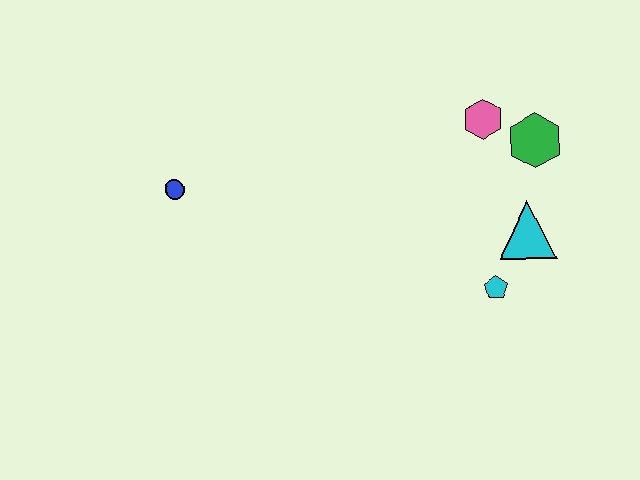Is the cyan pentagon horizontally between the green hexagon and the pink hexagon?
Yes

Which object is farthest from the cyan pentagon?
The blue circle is farthest from the cyan pentagon.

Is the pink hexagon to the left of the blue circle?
No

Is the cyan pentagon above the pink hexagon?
No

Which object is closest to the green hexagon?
The pink hexagon is closest to the green hexagon.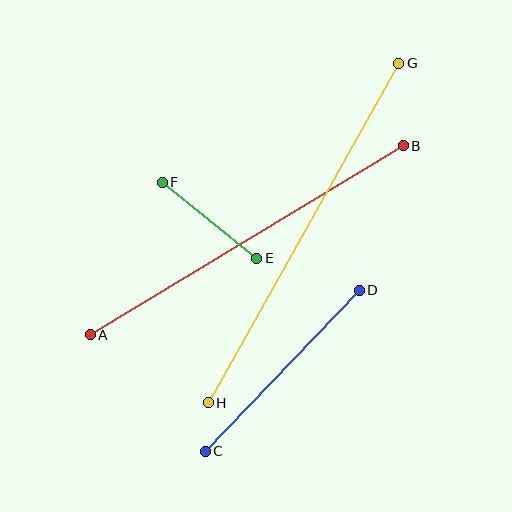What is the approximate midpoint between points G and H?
The midpoint is at approximately (304, 233) pixels.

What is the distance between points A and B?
The distance is approximately 366 pixels.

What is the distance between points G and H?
The distance is approximately 390 pixels.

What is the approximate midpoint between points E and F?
The midpoint is at approximately (210, 220) pixels.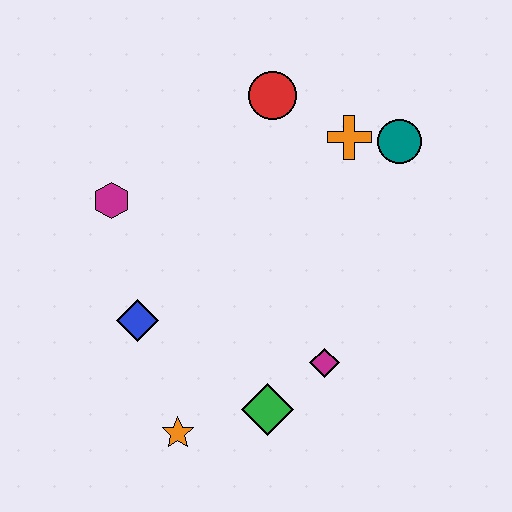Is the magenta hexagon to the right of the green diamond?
No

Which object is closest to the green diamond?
The magenta diamond is closest to the green diamond.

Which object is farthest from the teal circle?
The orange star is farthest from the teal circle.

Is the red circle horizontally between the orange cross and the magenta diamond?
No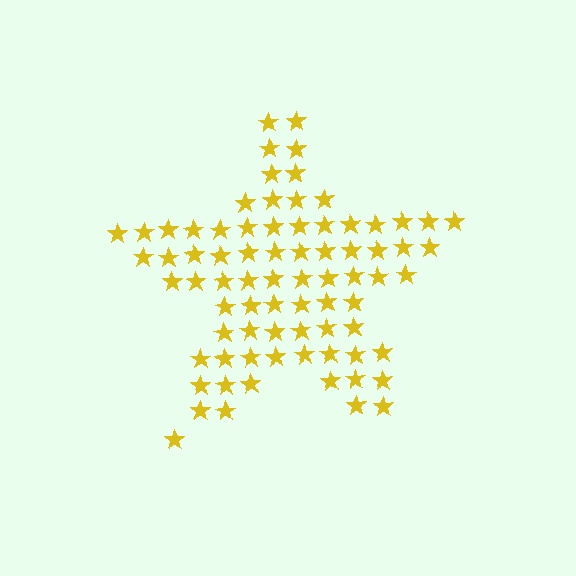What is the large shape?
The large shape is a star.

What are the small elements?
The small elements are stars.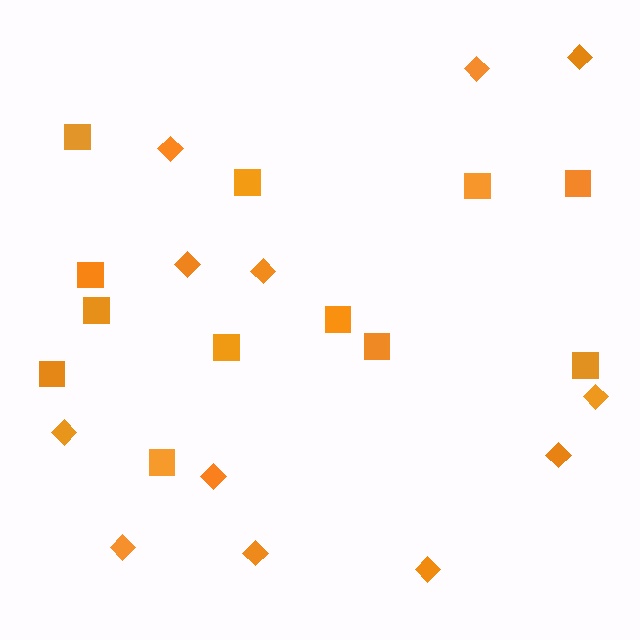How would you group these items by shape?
There are 2 groups: one group of squares (12) and one group of diamonds (12).